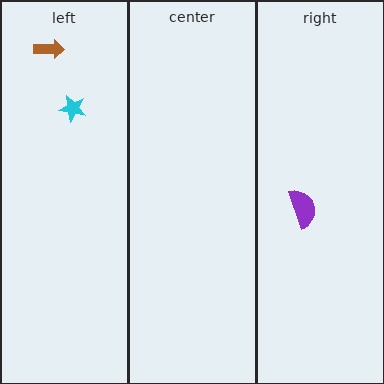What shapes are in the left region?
The cyan star, the brown arrow.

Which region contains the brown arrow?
The left region.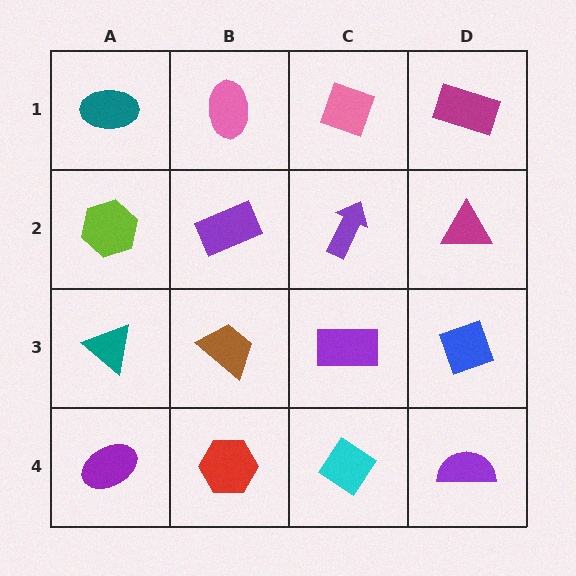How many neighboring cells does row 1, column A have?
2.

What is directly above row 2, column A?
A teal ellipse.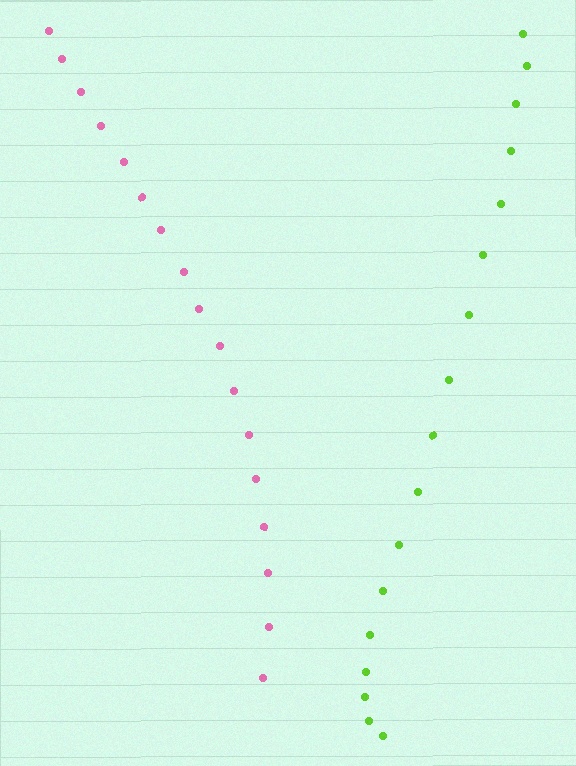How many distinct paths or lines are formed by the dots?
There are 2 distinct paths.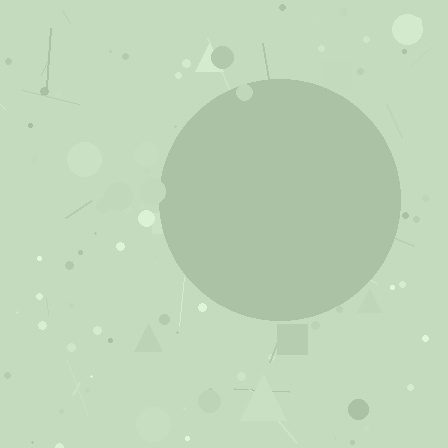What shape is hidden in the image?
A circle is hidden in the image.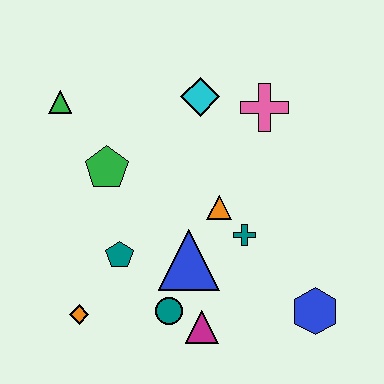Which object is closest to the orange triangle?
The teal cross is closest to the orange triangle.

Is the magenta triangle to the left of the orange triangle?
Yes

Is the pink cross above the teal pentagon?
Yes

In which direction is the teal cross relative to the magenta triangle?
The teal cross is above the magenta triangle.